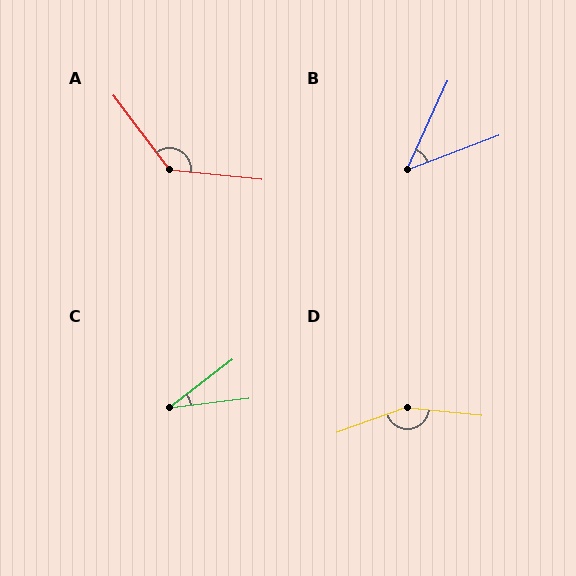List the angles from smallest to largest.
C (30°), B (44°), A (133°), D (155°).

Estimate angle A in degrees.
Approximately 133 degrees.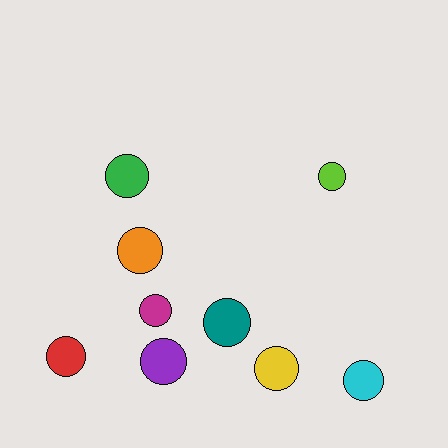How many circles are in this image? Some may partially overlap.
There are 9 circles.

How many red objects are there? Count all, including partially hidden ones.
There is 1 red object.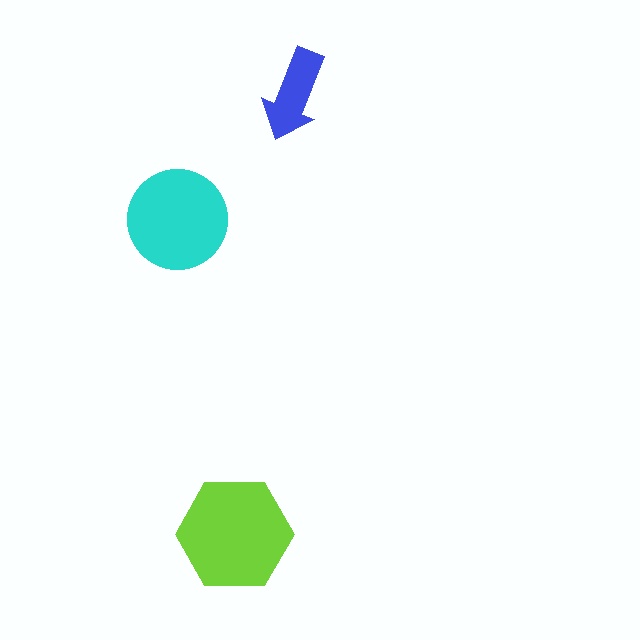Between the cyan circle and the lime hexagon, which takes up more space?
The lime hexagon.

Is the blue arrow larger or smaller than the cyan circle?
Smaller.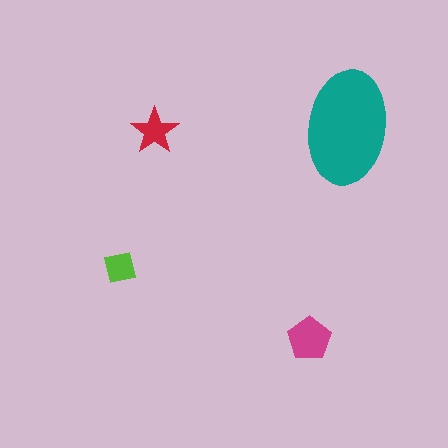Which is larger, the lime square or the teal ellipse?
The teal ellipse.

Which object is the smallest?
The lime square.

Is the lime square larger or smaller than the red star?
Smaller.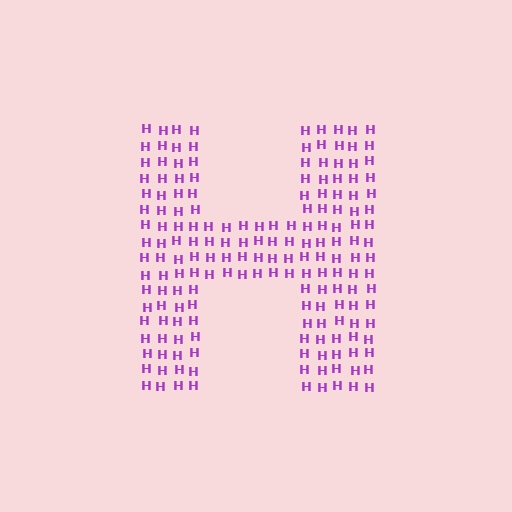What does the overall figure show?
The overall figure shows the letter H.